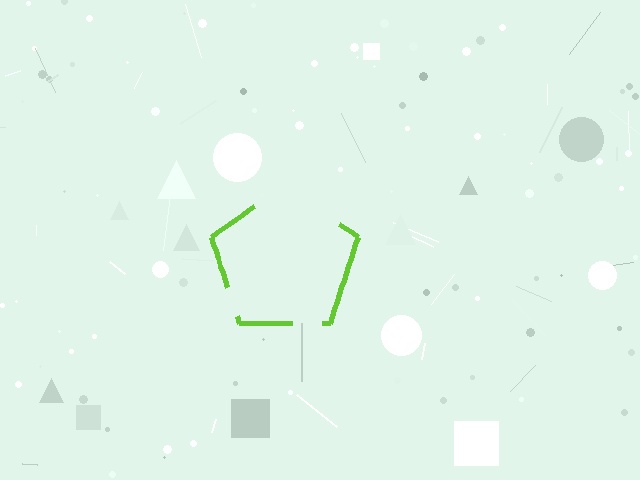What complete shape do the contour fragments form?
The contour fragments form a pentagon.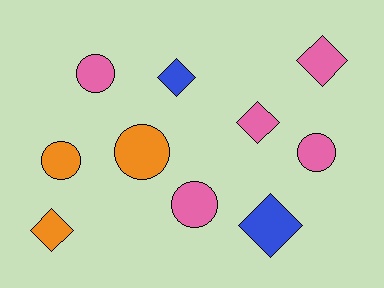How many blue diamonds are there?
There are 2 blue diamonds.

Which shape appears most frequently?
Diamond, with 5 objects.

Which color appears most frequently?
Pink, with 5 objects.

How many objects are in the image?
There are 10 objects.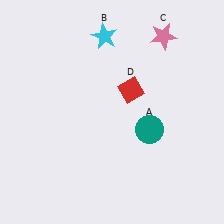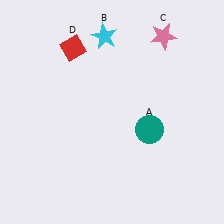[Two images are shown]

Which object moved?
The red diamond (D) moved left.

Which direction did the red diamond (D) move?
The red diamond (D) moved left.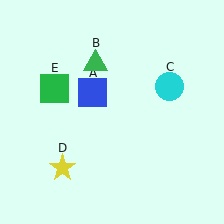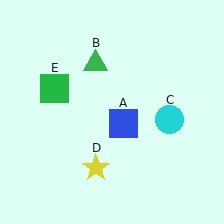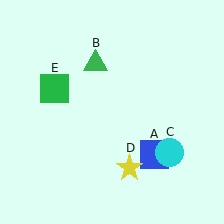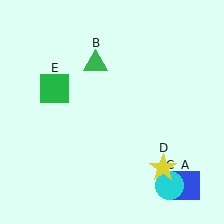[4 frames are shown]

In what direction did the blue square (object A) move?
The blue square (object A) moved down and to the right.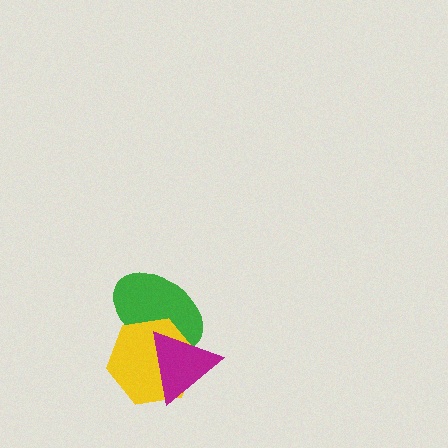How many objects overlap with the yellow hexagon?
2 objects overlap with the yellow hexagon.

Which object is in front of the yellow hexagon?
The magenta triangle is in front of the yellow hexagon.